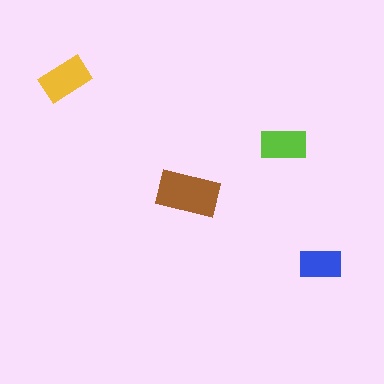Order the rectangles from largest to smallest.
the brown one, the yellow one, the lime one, the blue one.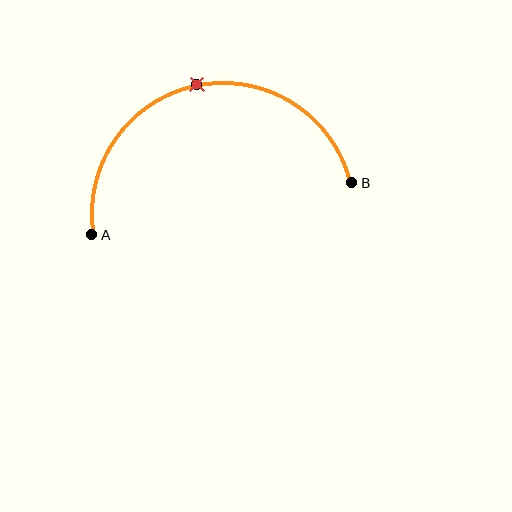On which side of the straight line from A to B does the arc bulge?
The arc bulges above the straight line connecting A and B.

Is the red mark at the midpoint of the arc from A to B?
Yes. The red mark lies on the arc at equal arc-length from both A and B — it is the arc midpoint.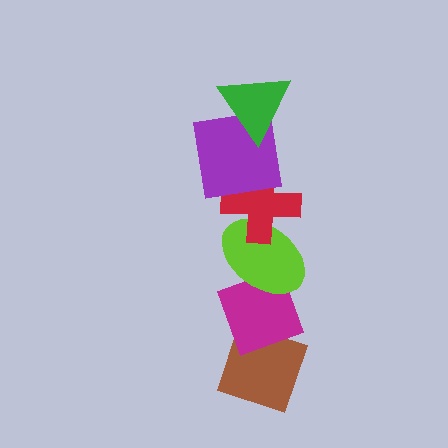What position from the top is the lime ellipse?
The lime ellipse is 4th from the top.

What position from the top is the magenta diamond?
The magenta diamond is 5th from the top.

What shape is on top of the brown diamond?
The magenta diamond is on top of the brown diamond.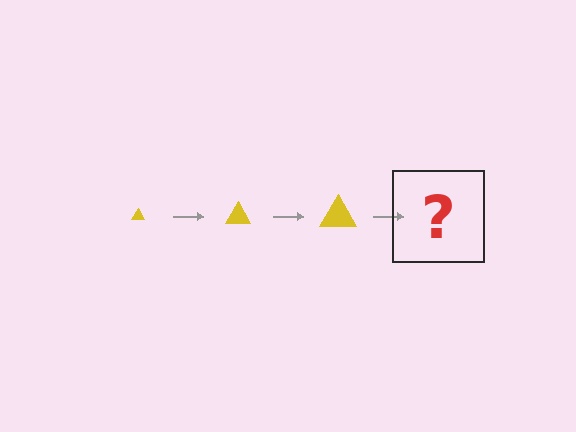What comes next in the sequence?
The next element should be a yellow triangle, larger than the previous one.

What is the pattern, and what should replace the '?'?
The pattern is that the triangle gets progressively larger each step. The '?' should be a yellow triangle, larger than the previous one.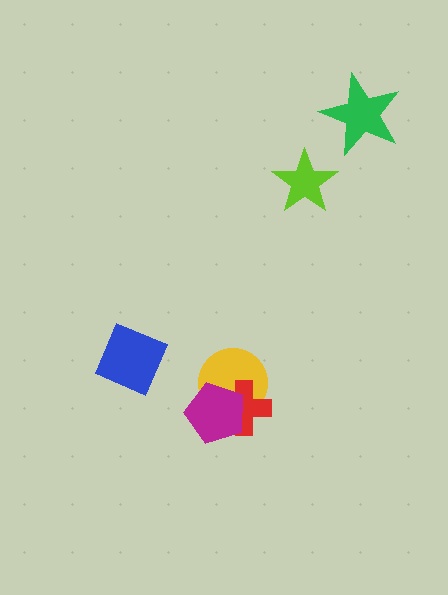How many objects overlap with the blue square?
0 objects overlap with the blue square.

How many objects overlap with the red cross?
2 objects overlap with the red cross.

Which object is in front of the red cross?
The magenta pentagon is in front of the red cross.